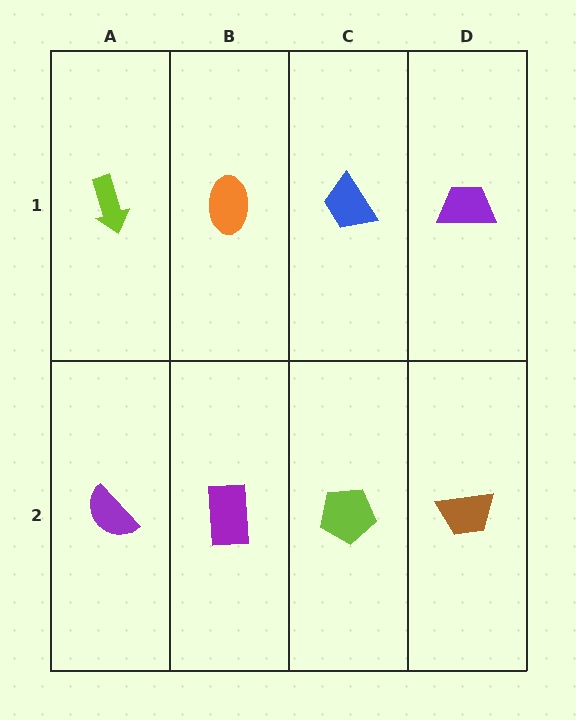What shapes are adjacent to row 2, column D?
A purple trapezoid (row 1, column D), a lime pentagon (row 2, column C).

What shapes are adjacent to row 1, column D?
A brown trapezoid (row 2, column D), a blue trapezoid (row 1, column C).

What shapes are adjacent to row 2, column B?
An orange ellipse (row 1, column B), a purple semicircle (row 2, column A), a lime pentagon (row 2, column C).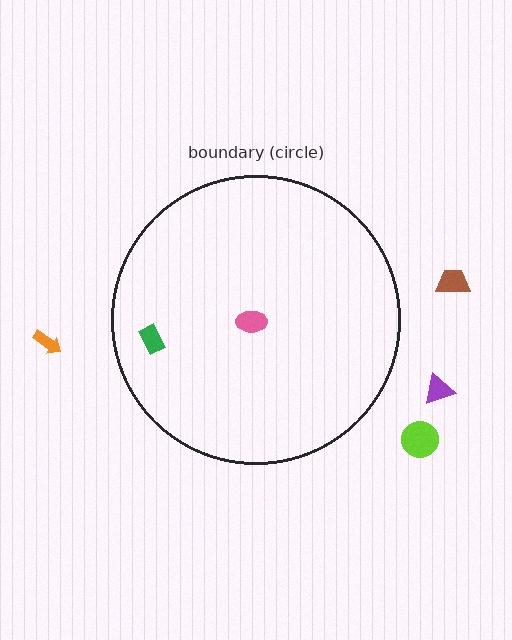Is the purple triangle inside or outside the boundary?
Outside.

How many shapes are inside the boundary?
2 inside, 4 outside.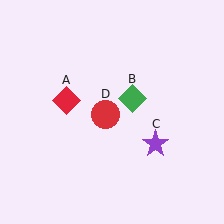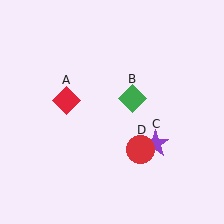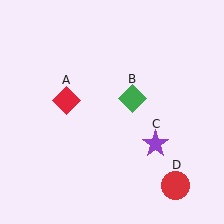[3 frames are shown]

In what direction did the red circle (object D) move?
The red circle (object D) moved down and to the right.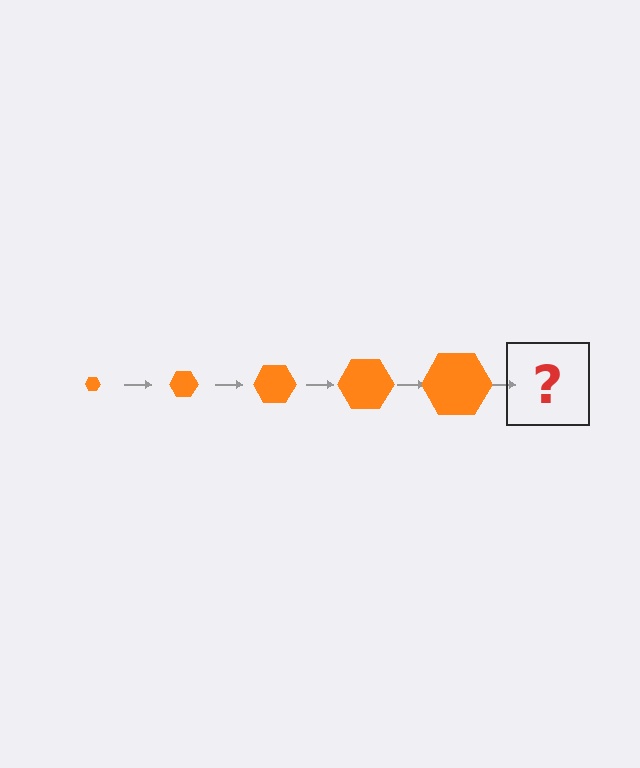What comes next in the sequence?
The next element should be an orange hexagon, larger than the previous one.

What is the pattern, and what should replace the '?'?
The pattern is that the hexagon gets progressively larger each step. The '?' should be an orange hexagon, larger than the previous one.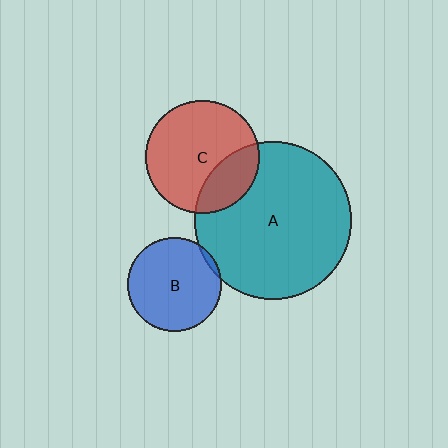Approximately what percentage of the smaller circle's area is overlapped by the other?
Approximately 25%.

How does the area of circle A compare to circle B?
Approximately 2.8 times.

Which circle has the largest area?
Circle A (teal).